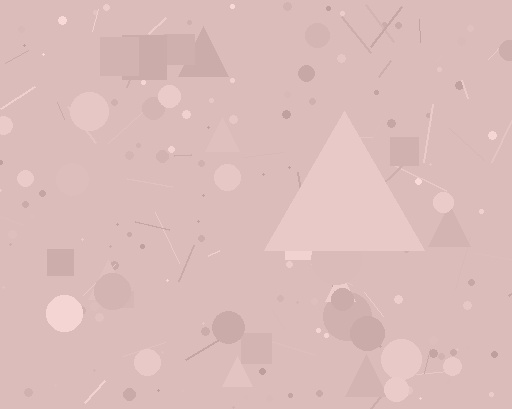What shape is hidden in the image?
A triangle is hidden in the image.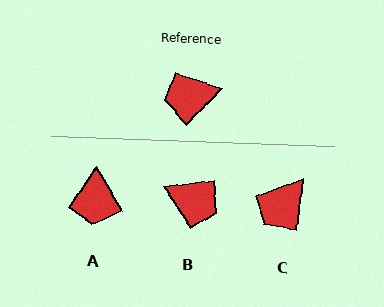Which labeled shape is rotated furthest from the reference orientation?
B, about 142 degrees away.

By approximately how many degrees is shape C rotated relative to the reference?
Approximately 38 degrees counter-clockwise.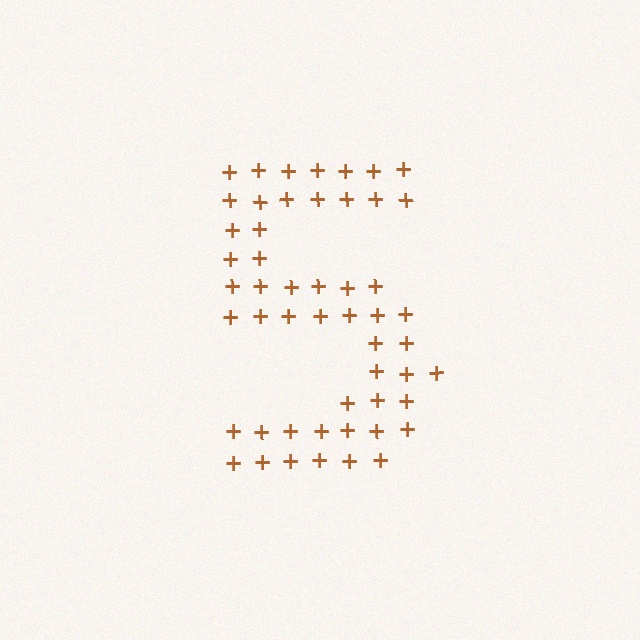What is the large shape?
The large shape is the digit 5.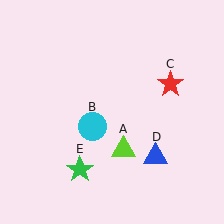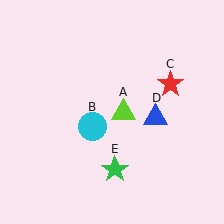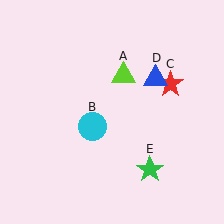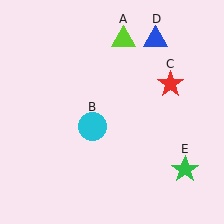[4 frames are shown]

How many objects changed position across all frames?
3 objects changed position: lime triangle (object A), blue triangle (object D), green star (object E).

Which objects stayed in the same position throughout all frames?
Cyan circle (object B) and red star (object C) remained stationary.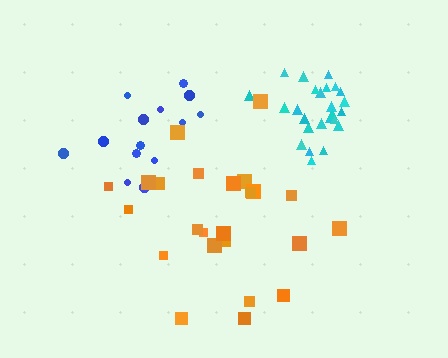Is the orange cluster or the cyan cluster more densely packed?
Cyan.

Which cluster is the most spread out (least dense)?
Orange.